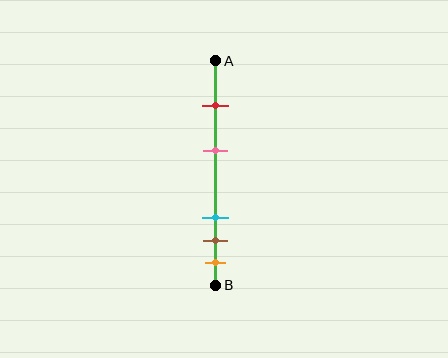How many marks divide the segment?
There are 5 marks dividing the segment.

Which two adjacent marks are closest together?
The brown and orange marks are the closest adjacent pair.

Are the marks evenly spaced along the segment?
No, the marks are not evenly spaced.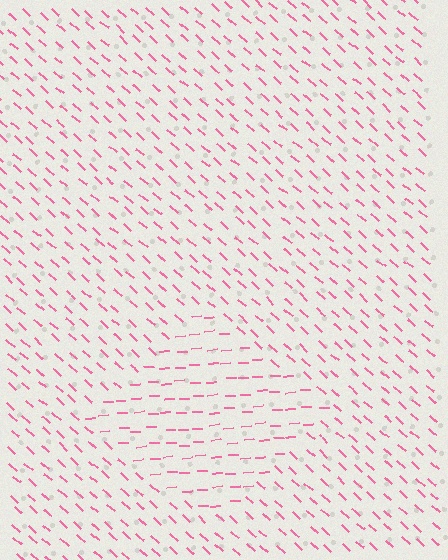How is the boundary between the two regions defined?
The boundary is defined purely by a change in line orientation (approximately 45 degrees difference). All lines are the same color and thickness.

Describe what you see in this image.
The image is filled with small pink line segments. A diamond region in the image has lines oriented differently from the surrounding lines, creating a visible texture boundary.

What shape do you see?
I see a diamond.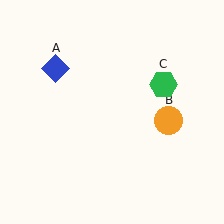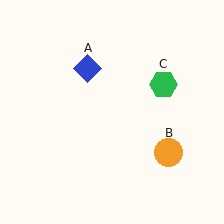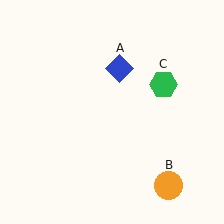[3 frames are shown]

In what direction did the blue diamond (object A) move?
The blue diamond (object A) moved right.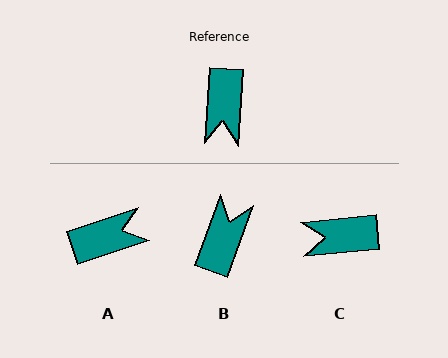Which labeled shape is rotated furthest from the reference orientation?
B, about 164 degrees away.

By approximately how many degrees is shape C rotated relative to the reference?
Approximately 80 degrees clockwise.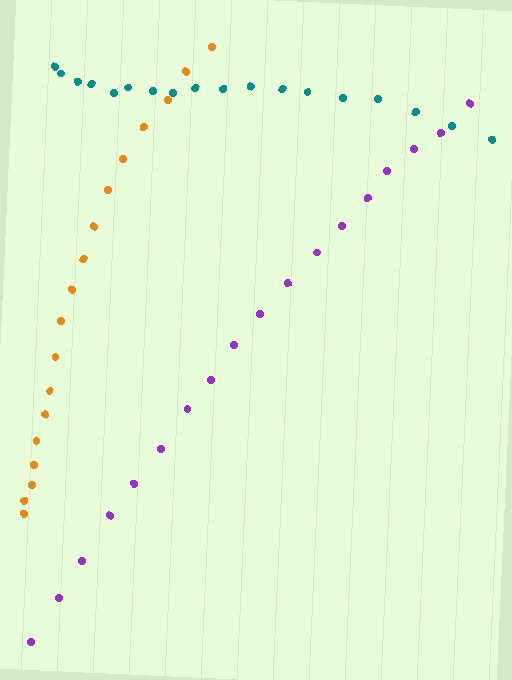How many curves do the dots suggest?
There are 3 distinct paths.